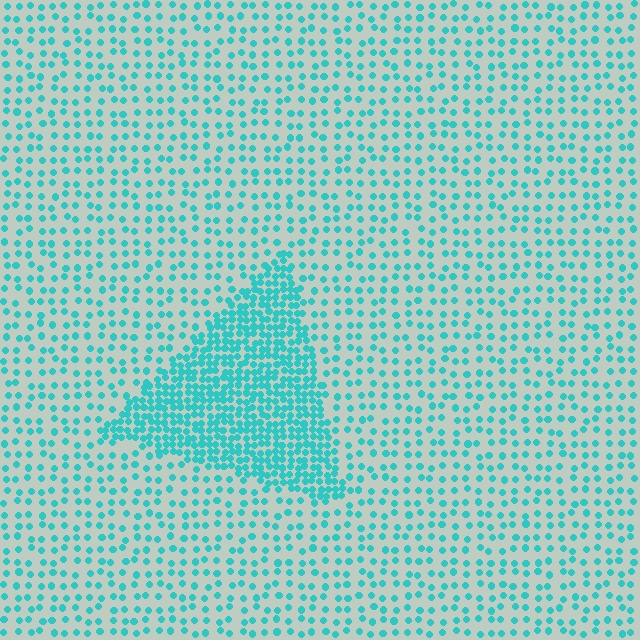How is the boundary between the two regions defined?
The boundary is defined by a change in element density (approximately 2.6x ratio). All elements are the same color, size, and shape.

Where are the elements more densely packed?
The elements are more densely packed inside the triangle boundary.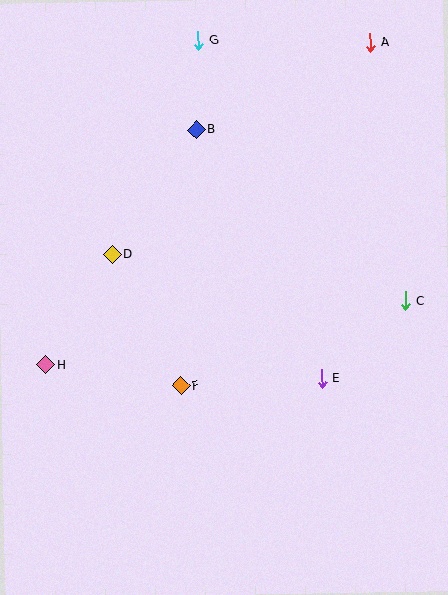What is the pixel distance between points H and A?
The distance between H and A is 457 pixels.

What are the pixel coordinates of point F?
Point F is at (181, 386).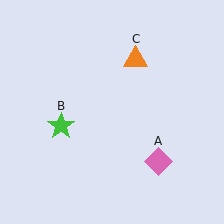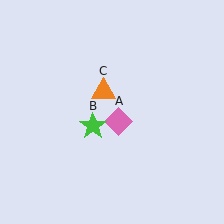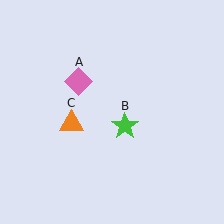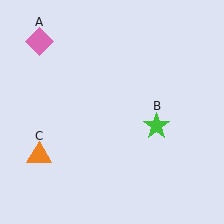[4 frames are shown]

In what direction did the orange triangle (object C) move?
The orange triangle (object C) moved down and to the left.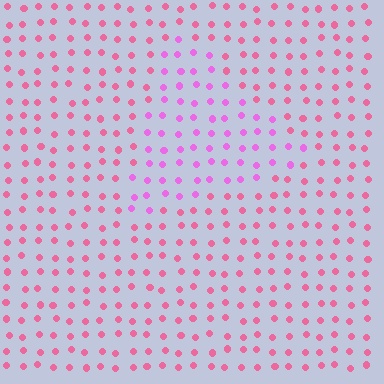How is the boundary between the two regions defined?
The boundary is defined purely by a slight shift in hue (about 34 degrees). Spacing, size, and orientation are identical on both sides.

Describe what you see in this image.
The image is filled with small pink elements in a uniform arrangement. A triangle-shaped region is visible where the elements are tinted to a slightly different hue, forming a subtle color boundary.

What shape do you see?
I see a triangle.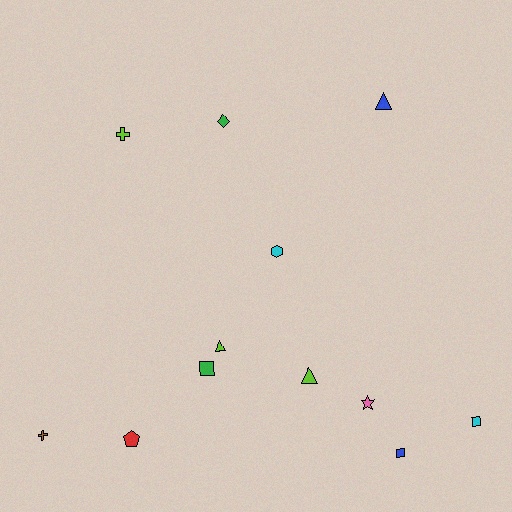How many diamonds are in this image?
There is 1 diamond.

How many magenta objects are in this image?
There are no magenta objects.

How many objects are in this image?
There are 12 objects.